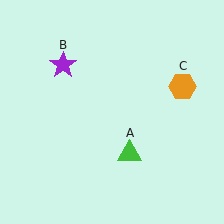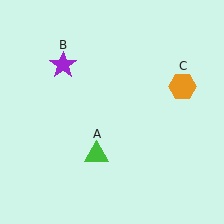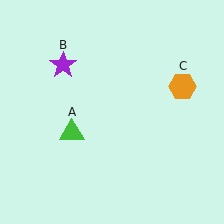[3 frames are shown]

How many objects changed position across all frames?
1 object changed position: green triangle (object A).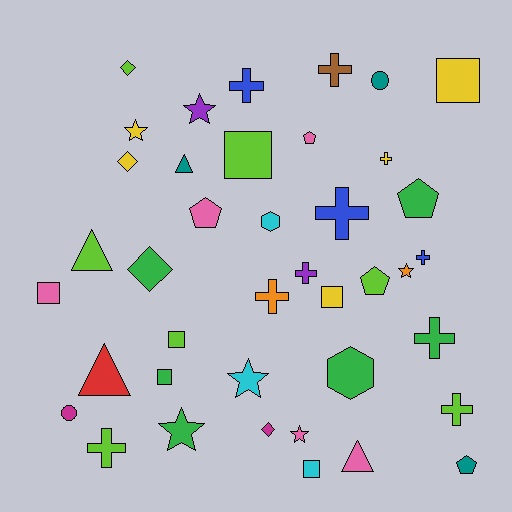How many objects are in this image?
There are 40 objects.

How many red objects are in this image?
There is 1 red object.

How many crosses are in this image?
There are 10 crosses.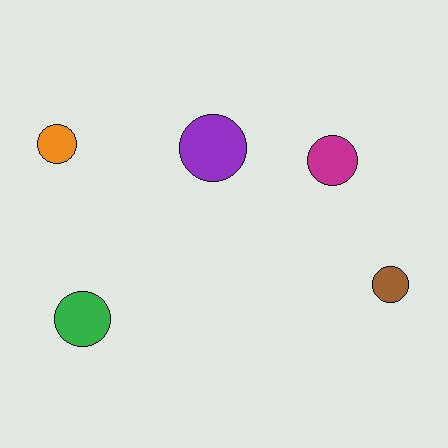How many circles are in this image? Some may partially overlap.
There are 5 circles.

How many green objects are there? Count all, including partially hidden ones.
There is 1 green object.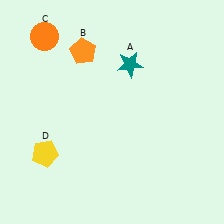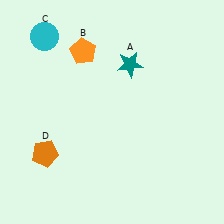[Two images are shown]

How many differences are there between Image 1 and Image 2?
There are 2 differences between the two images.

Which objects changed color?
C changed from orange to cyan. D changed from yellow to orange.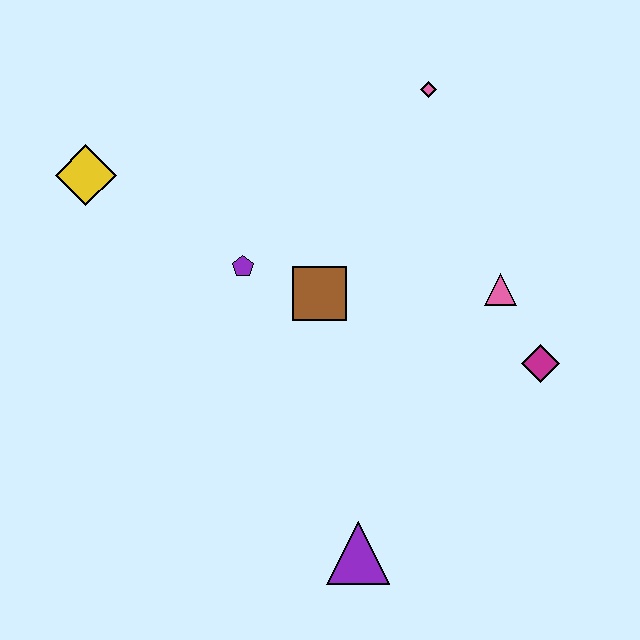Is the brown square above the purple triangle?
Yes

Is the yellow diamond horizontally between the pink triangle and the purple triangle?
No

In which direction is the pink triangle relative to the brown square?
The pink triangle is to the right of the brown square.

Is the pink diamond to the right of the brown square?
Yes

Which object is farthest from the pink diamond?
The purple triangle is farthest from the pink diamond.